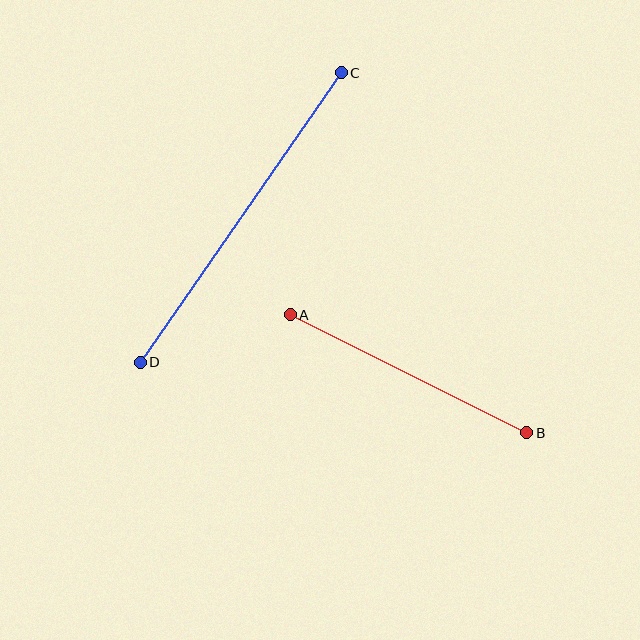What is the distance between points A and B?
The distance is approximately 264 pixels.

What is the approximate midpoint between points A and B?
The midpoint is at approximately (408, 374) pixels.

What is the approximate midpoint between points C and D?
The midpoint is at approximately (241, 217) pixels.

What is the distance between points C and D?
The distance is approximately 352 pixels.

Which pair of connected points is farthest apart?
Points C and D are farthest apart.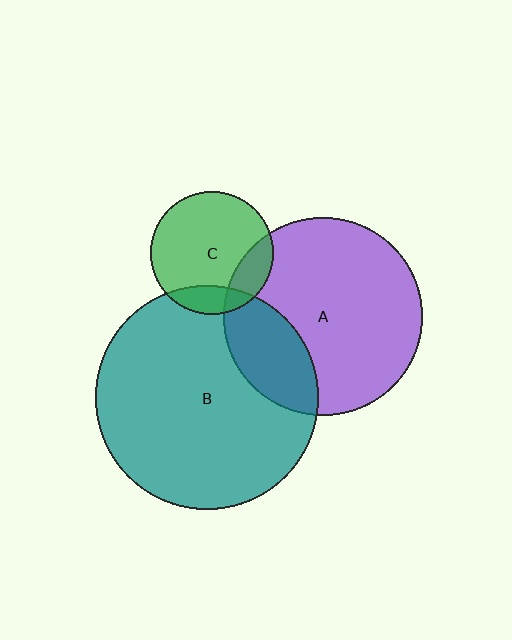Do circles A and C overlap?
Yes.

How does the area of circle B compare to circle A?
Approximately 1.3 times.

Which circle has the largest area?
Circle B (teal).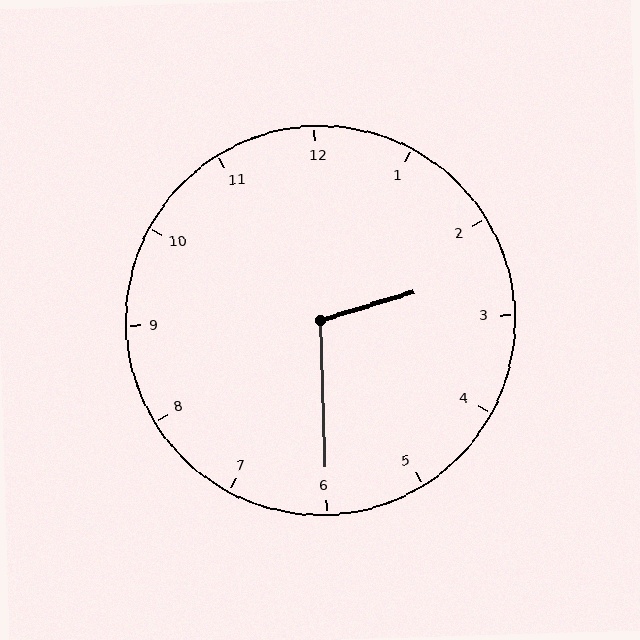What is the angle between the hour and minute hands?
Approximately 105 degrees.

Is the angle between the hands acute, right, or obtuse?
It is obtuse.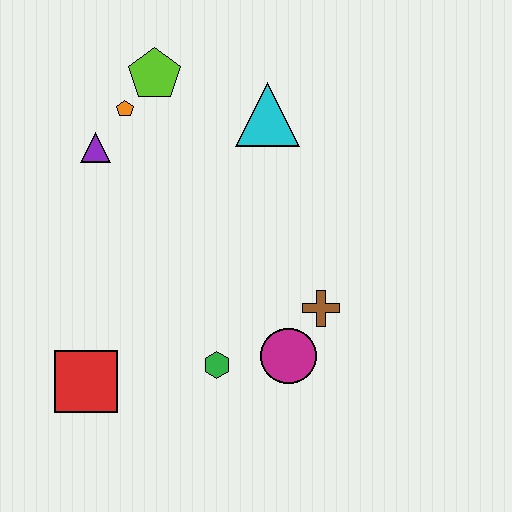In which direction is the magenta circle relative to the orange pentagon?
The magenta circle is below the orange pentagon.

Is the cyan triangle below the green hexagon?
No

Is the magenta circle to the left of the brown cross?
Yes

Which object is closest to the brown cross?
The magenta circle is closest to the brown cross.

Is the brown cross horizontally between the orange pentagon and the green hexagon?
No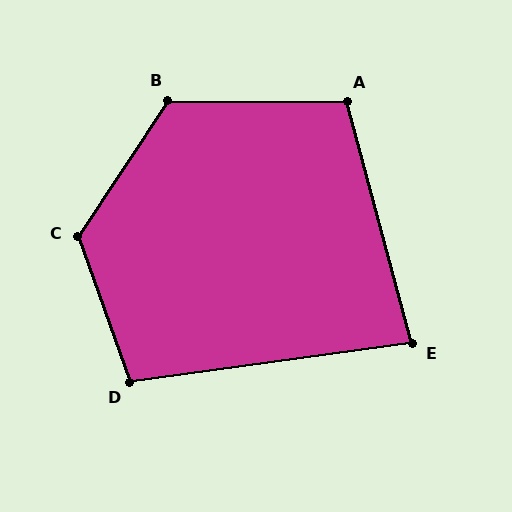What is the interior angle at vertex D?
Approximately 101 degrees (obtuse).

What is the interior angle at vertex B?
Approximately 123 degrees (obtuse).